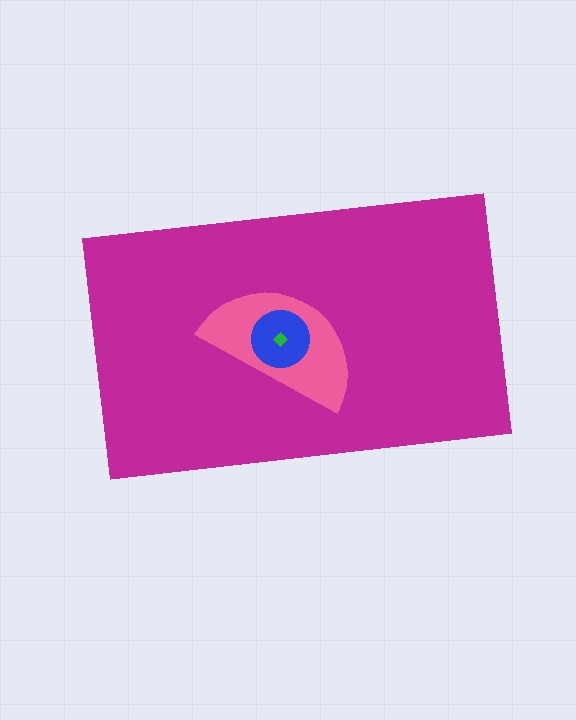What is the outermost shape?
The magenta rectangle.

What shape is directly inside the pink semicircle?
The blue circle.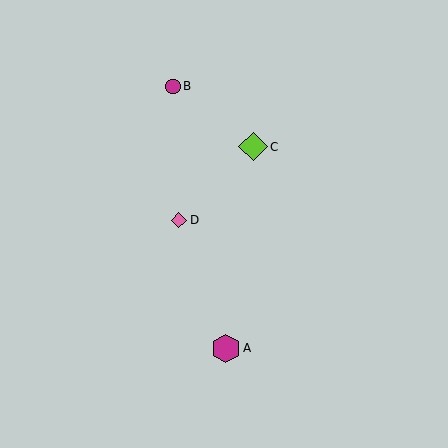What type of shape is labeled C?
Shape C is a lime diamond.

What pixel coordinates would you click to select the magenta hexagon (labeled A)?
Click at (226, 348) to select the magenta hexagon A.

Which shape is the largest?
The lime diamond (labeled C) is the largest.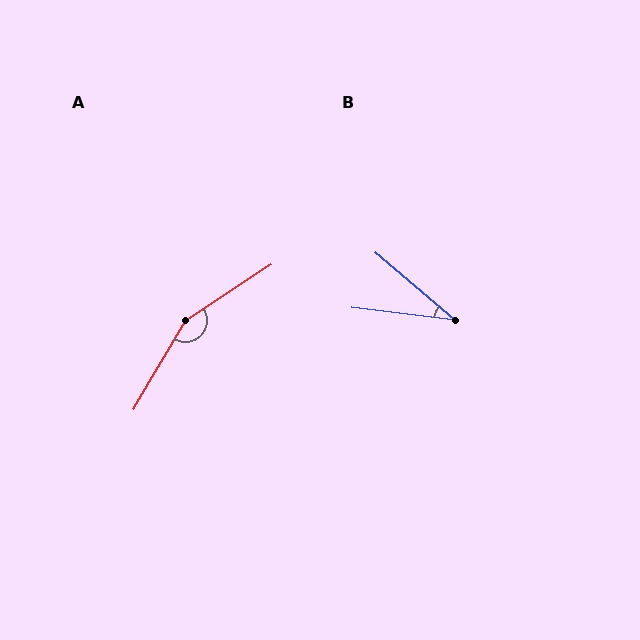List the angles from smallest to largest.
B (33°), A (153°).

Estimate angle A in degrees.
Approximately 153 degrees.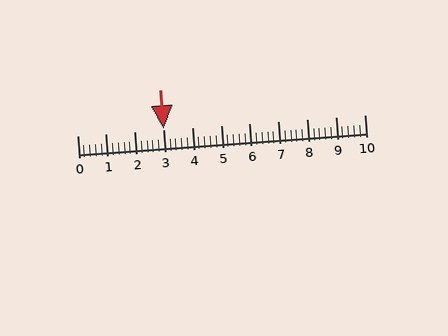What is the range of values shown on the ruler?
The ruler shows values from 0 to 10.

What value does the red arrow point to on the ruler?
The red arrow points to approximately 3.0.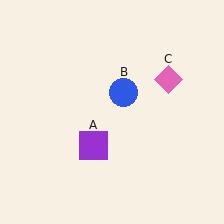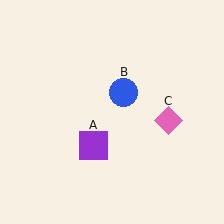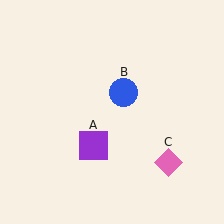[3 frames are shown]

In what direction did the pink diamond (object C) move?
The pink diamond (object C) moved down.